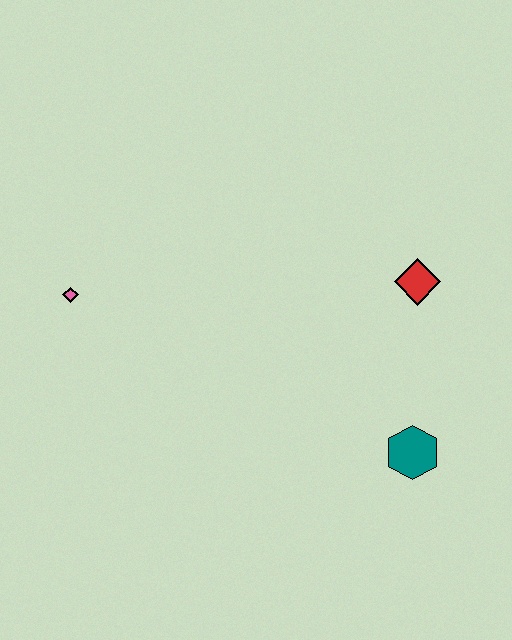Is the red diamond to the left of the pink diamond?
No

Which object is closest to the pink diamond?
The red diamond is closest to the pink diamond.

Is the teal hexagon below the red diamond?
Yes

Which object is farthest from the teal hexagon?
The pink diamond is farthest from the teal hexagon.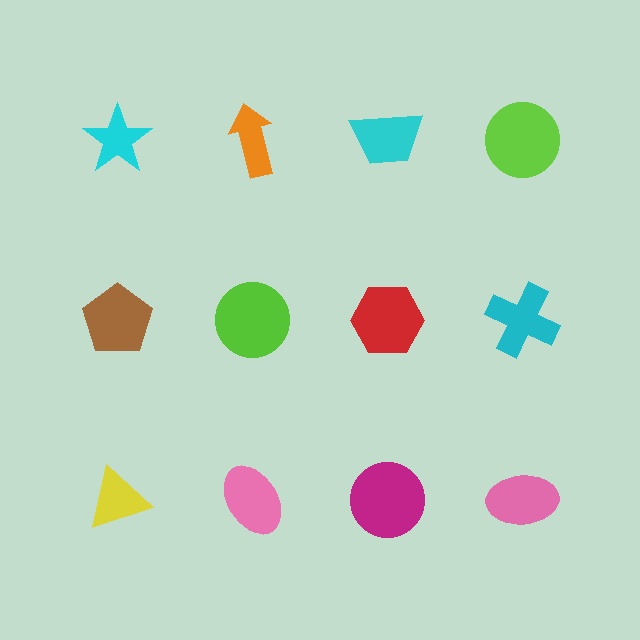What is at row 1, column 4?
A lime circle.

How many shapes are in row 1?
4 shapes.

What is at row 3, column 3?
A magenta circle.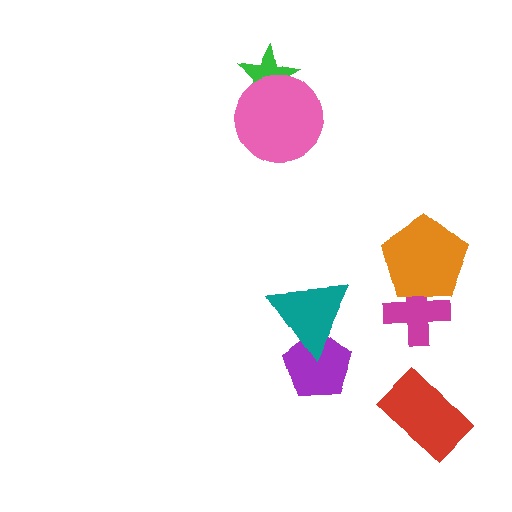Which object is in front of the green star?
The pink circle is in front of the green star.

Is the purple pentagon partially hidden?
Yes, it is partially covered by another shape.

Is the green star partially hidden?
Yes, it is partially covered by another shape.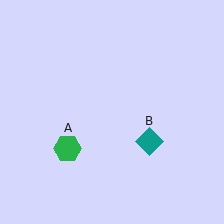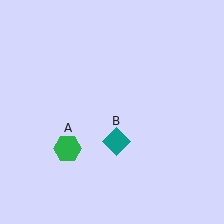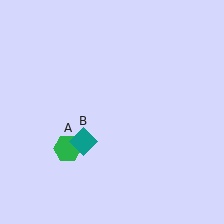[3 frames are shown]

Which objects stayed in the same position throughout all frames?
Green hexagon (object A) remained stationary.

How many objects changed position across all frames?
1 object changed position: teal diamond (object B).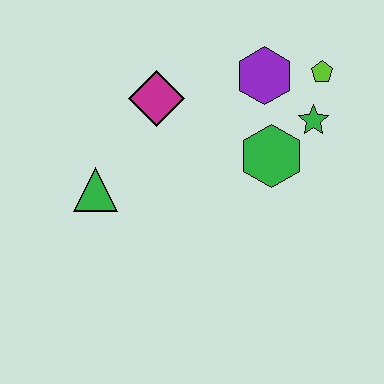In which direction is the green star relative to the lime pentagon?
The green star is below the lime pentagon.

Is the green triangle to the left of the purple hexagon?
Yes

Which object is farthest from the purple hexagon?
The green triangle is farthest from the purple hexagon.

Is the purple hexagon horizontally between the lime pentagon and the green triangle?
Yes